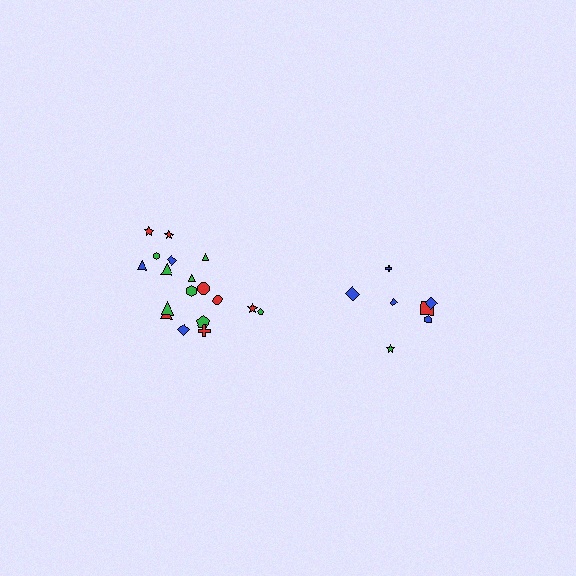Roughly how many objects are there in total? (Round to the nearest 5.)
Roughly 25 objects in total.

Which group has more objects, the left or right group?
The left group.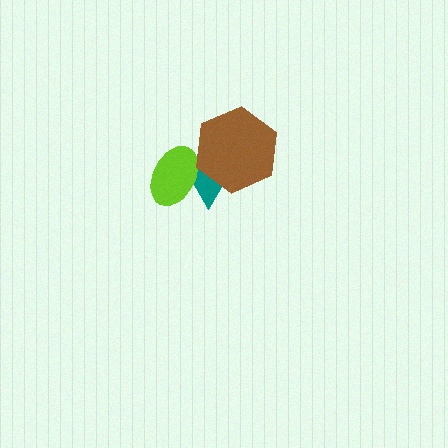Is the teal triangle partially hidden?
Yes, it is partially covered by another shape.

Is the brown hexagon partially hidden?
No, no other shape covers it.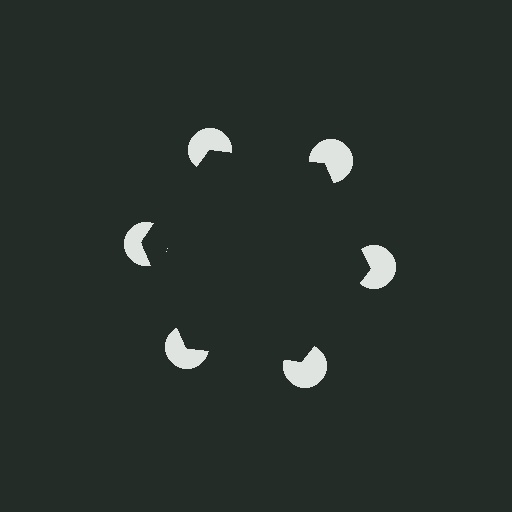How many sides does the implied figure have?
6 sides.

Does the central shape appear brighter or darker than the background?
It typically appears slightly darker than the background, even though no actual brightness change is drawn.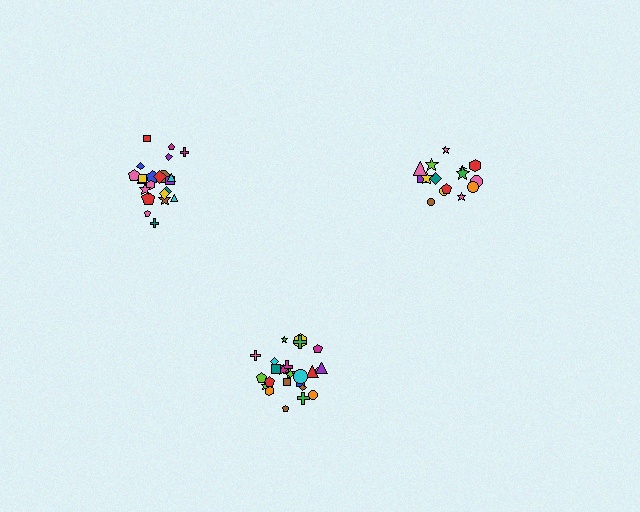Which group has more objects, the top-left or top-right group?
The top-left group.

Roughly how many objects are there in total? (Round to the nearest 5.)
Roughly 60 objects in total.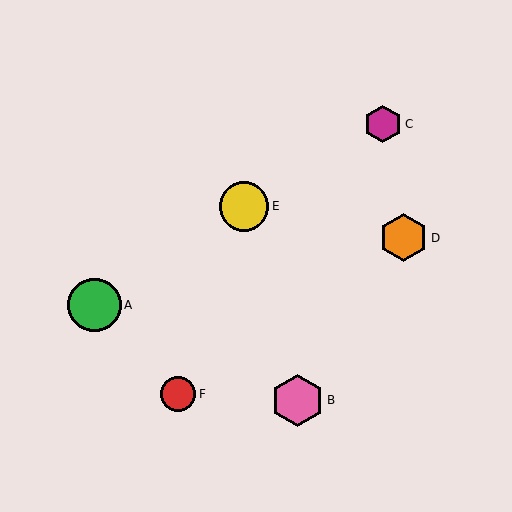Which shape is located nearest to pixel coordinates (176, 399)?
The red circle (labeled F) at (178, 394) is nearest to that location.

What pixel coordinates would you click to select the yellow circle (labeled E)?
Click at (244, 206) to select the yellow circle E.